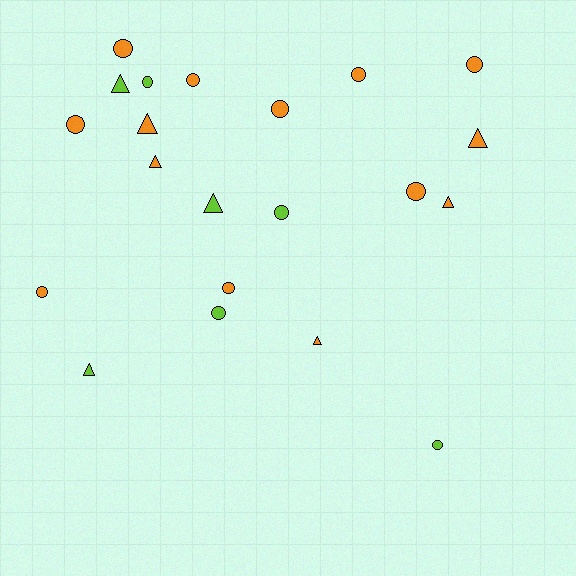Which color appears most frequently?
Orange, with 14 objects.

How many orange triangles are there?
There are 5 orange triangles.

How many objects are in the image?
There are 21 objects.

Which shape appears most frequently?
Circle, with 13 objects.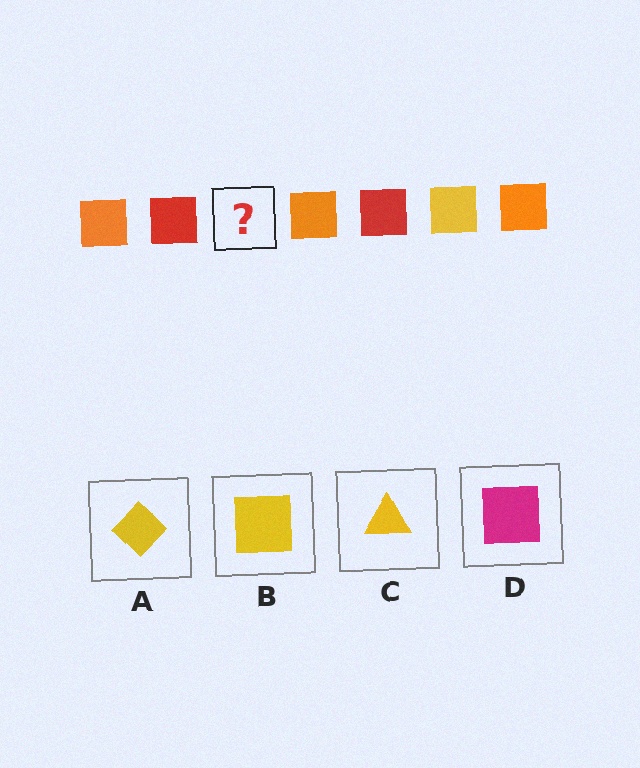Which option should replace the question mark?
Option B.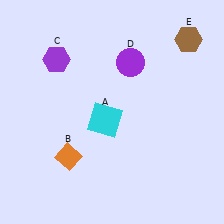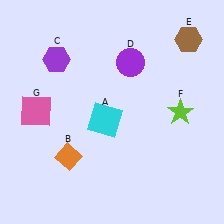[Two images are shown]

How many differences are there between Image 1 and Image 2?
There are 2 differences between the two images.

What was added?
A lime star (F), a pink square (G) were added in Image 2.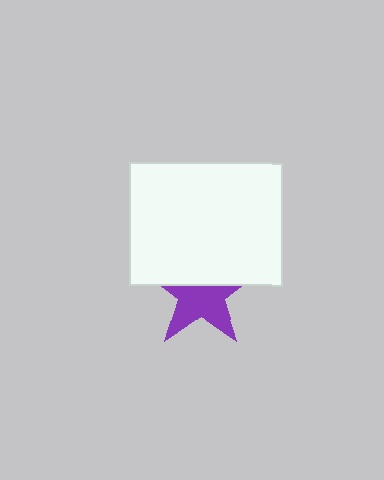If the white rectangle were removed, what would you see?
You would see the complete purple star.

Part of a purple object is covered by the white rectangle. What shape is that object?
It is a star.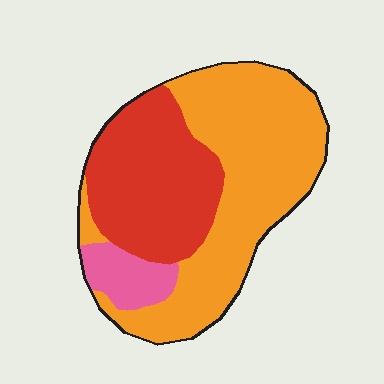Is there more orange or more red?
Orange.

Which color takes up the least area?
Pink, at roughly 10%.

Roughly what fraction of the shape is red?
Red covers about 35% of the shape.